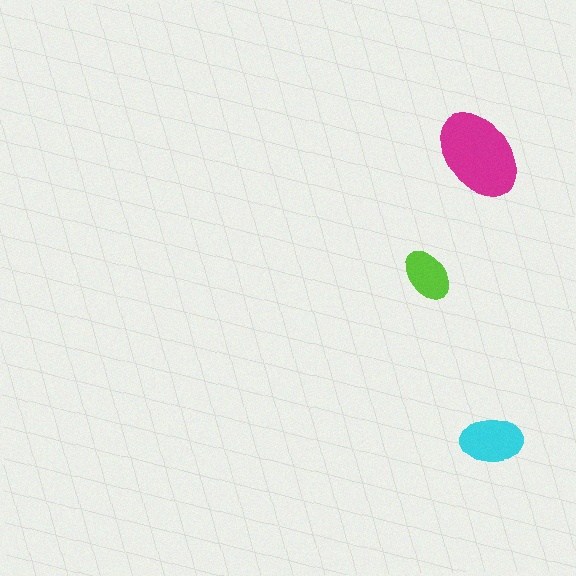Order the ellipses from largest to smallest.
the magenta one, the cyan one, the lime one.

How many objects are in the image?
There are 3 objects in the image.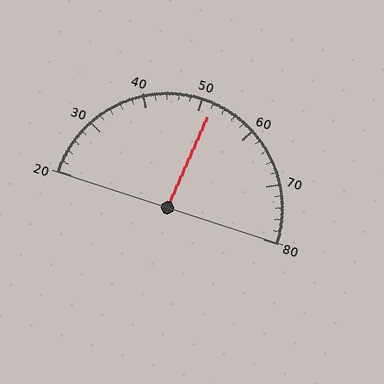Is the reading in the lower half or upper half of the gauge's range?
The reading is in the upper half of the range (20 to 80).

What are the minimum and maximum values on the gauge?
The gauge ranges from 20 to 80.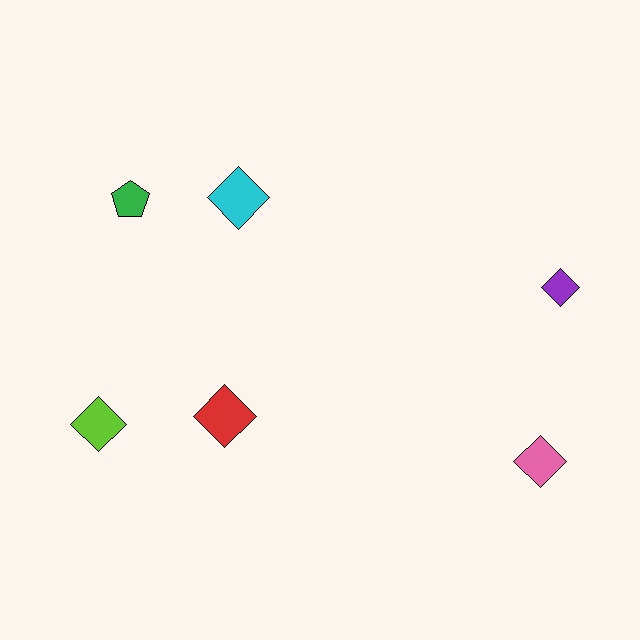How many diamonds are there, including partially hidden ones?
There are 5 diamonds.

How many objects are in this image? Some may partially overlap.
There are 6 objects.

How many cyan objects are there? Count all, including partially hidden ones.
There is 1 cyan object.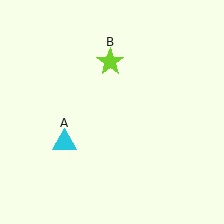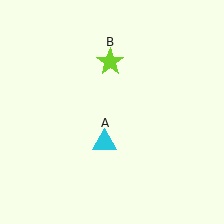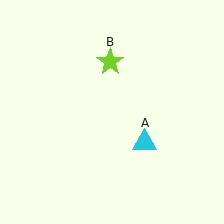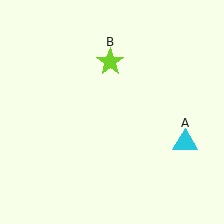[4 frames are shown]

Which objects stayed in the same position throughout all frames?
Lime star (object B) remained stationary.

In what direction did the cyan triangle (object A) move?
The cyan triangle (object A) moved right.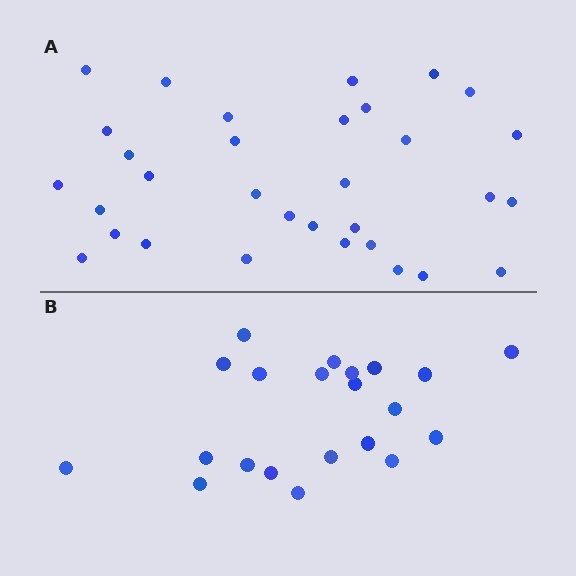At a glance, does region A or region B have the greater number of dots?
Region A (the top region) has more dots.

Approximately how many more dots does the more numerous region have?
Region A has roughly 12 or so more dots than region B.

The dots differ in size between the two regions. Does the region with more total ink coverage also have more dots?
No. Region B has more total ink coverage because its dots are larger, but region A actually contains more individual dots. Total area can be misleading — the number of items is what matters here.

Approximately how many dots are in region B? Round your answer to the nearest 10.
About 20 dots. (The exact count is 21, which rounds to 20.)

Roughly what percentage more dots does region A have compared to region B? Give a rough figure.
About 50% more.